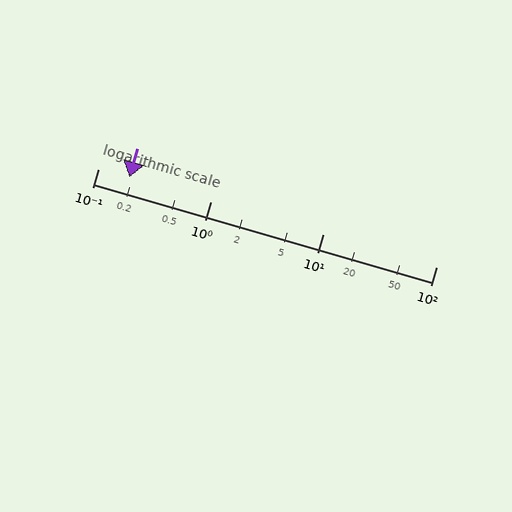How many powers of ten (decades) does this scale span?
The scale spans 3 decades, from 0.1 to 100.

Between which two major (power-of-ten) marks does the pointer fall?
The pointer is between 0.1 and 1.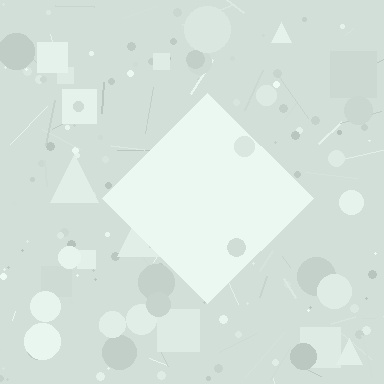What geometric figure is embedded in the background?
A diamond is embedded in the background.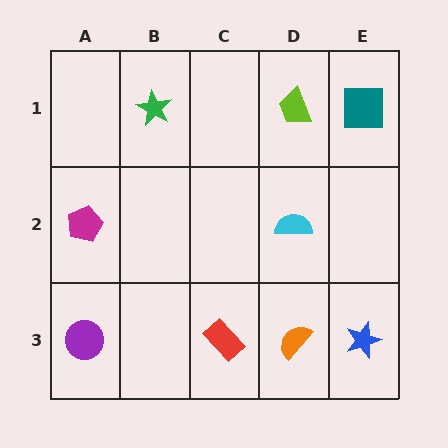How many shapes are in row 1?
3 shapes.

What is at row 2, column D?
A cyan semicircle.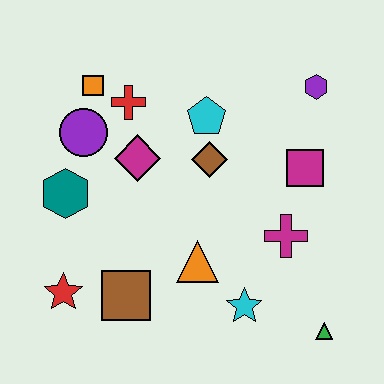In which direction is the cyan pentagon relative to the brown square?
The cyan pentagon is above the brown square.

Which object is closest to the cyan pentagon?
The brown diamond is closest to the cyan pentagon.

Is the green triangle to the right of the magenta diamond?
Yes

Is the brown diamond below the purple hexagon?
Yes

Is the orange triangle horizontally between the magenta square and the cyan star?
No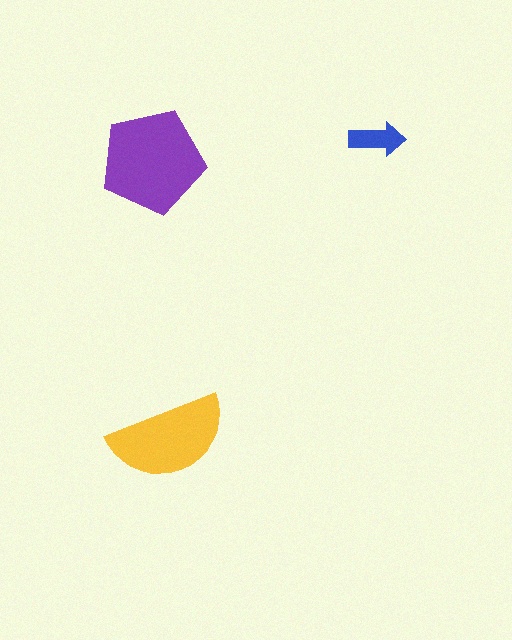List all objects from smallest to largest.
The blue arrow, the yellow semicircle, the purple pentagon.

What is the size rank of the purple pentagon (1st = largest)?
1st.